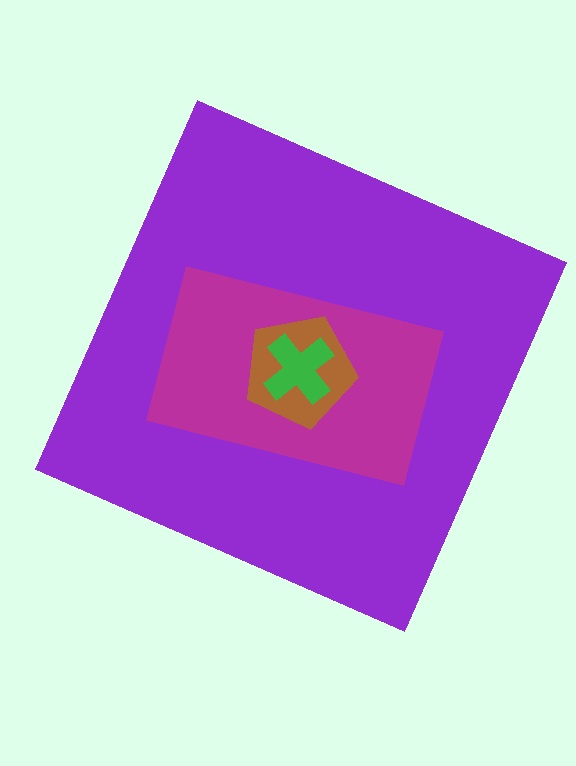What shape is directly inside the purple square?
The magenta rectangle.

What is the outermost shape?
The purple square.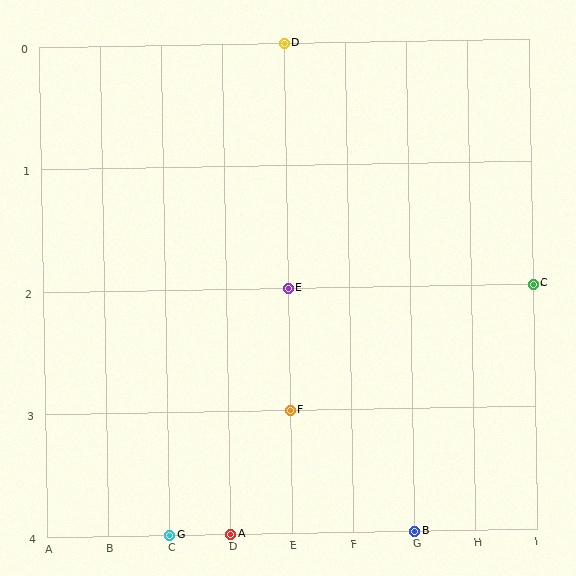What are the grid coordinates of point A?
Point A is at grid coordinates (D, 4).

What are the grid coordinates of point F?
Point F is at grid coordinates (E, 3).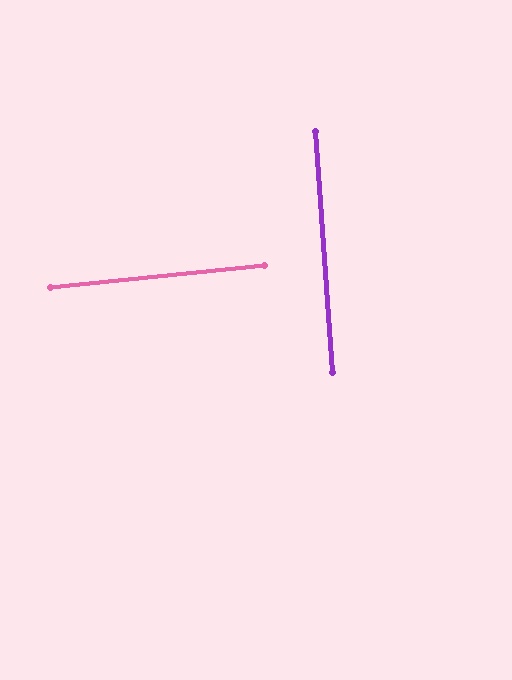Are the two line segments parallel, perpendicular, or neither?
Perpendicular — they meet at approximately 88°.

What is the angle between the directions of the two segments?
Approximately 88 degrees.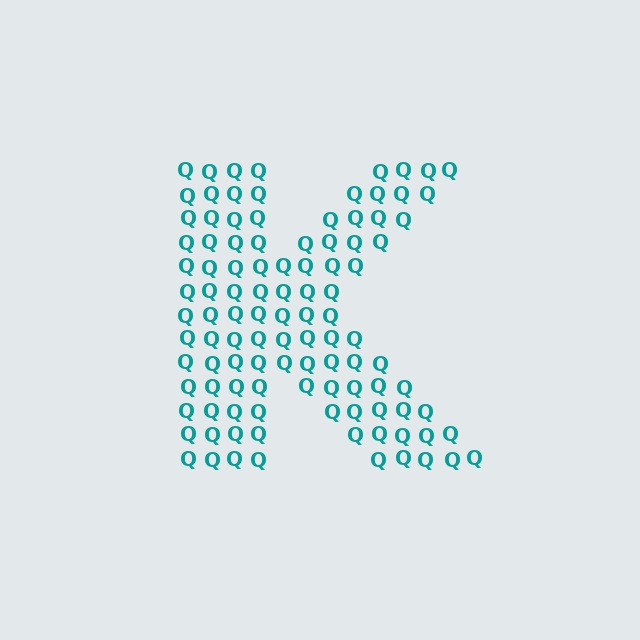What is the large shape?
The large shape is the letter K.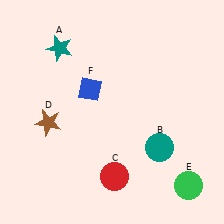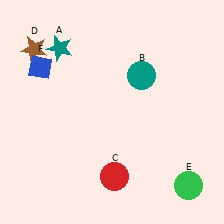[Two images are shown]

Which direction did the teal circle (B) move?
The teal circle (B) moved up.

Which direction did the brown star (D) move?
The brown star (D) moved up.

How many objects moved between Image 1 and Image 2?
3 objects moved between the two images.